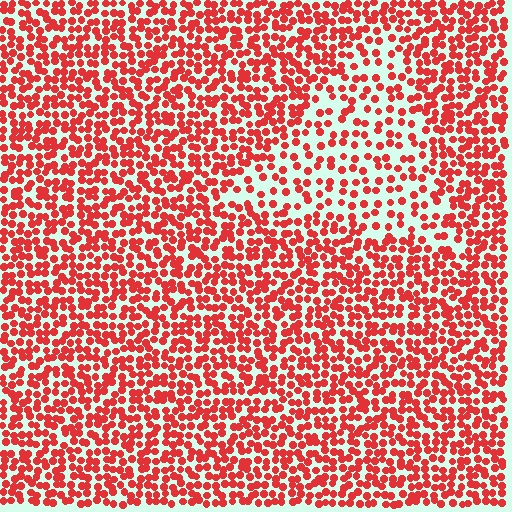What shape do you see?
I see a triangle.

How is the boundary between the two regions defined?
The boundary is defined by a change in element density (approximately 1.9x ratio). All elements are the same color, size, and shape.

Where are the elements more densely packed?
The elements are more densely packed outside the triangle boundary.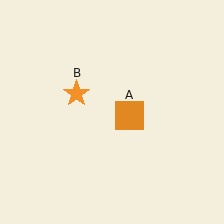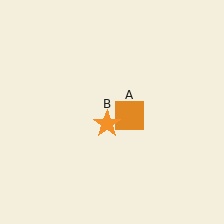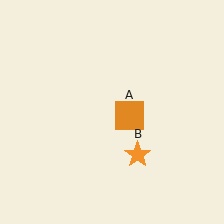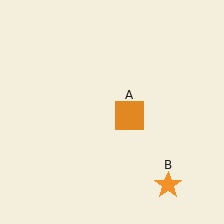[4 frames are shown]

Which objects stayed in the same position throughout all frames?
Orange square (object A) remained stationary.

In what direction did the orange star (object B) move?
The orange star (object B) moved down and to the right.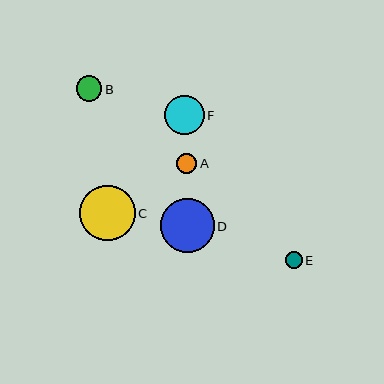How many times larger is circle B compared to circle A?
Circle B is approximately 1.2 times the size of circle A.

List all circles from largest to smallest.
From largest to smallest: C, D, F, B, A, E.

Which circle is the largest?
Circle C is the largest with a size of approximately 56 pixels.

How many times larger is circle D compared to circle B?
Circle D is approximately 2.1 times the size of circle B.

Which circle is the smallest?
Circle E is the smallest with a size of approximately 17 pixels.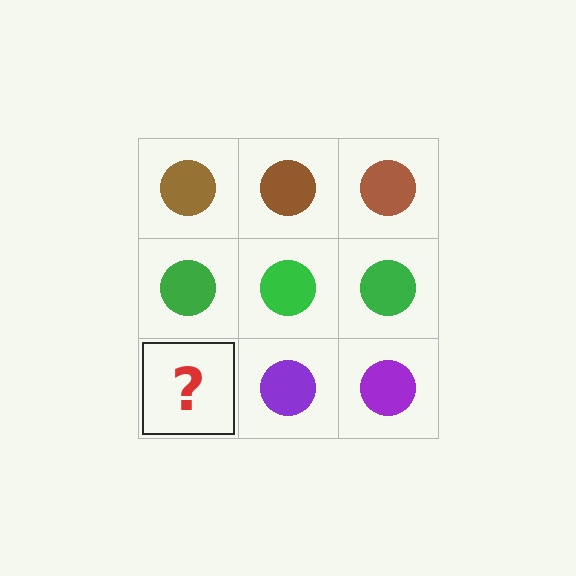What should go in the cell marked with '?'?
The missing cell should contain a purple circle.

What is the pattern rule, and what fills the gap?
The rule is that each row has a consistent color. The gap should be filled with a purple circle.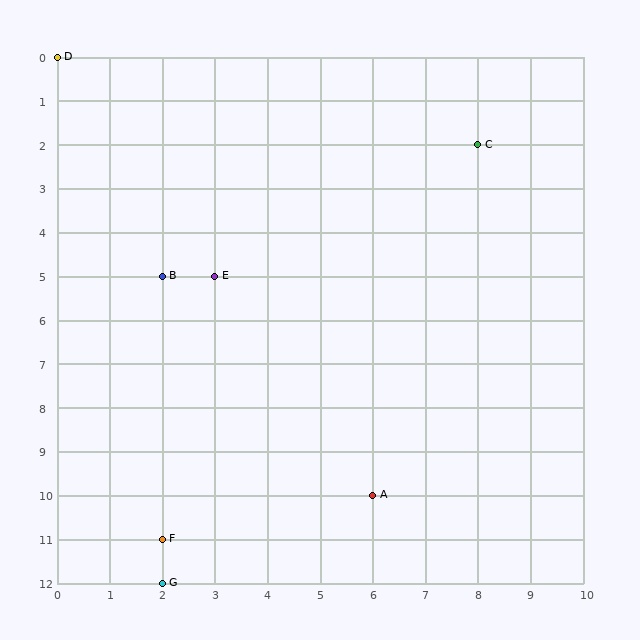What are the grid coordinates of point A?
Point A is at grid coordinates (6, 10).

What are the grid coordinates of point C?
Point C is at grid coordinates (8, 2).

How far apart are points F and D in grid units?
Points F and D are 2 columns and 11 rows apart (about 11.2 grid units diagonally).